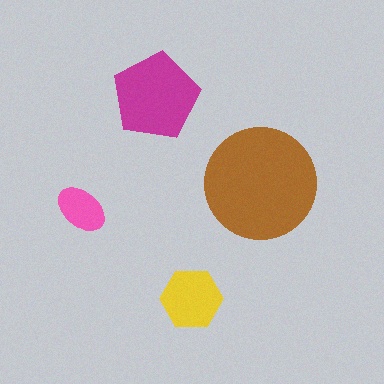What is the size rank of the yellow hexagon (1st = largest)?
3rd.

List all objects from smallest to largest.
The pink ellipse, the yellow hexagon, the magenta pentagon, the brown circle.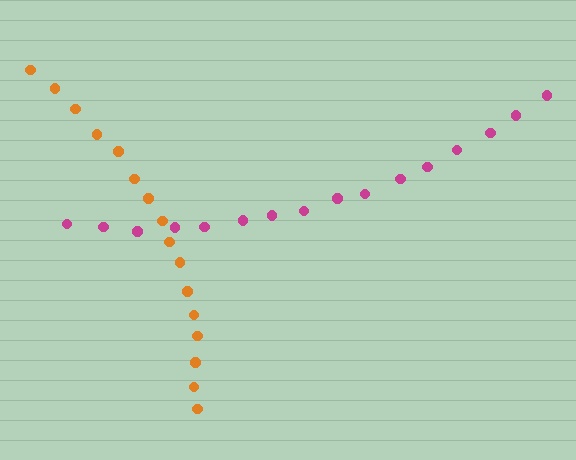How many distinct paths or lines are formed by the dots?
There are 2 distinct paths.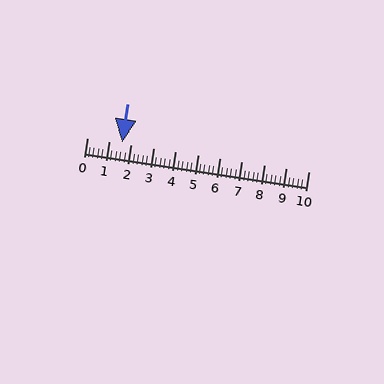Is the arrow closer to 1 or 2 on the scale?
The arrow is closer to 2.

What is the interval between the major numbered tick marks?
The major tick marks are spaced 1 units apart.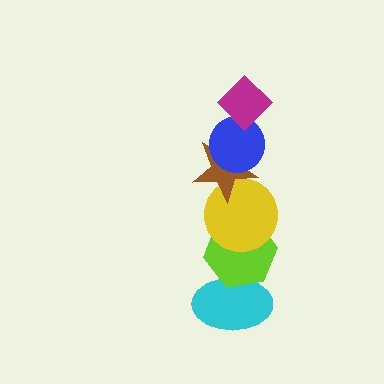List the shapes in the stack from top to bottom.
From top to bottom: the magenta diamond, the blue circle, the brown star, the yellow circle, the lime hexagon, the cyan ellipse.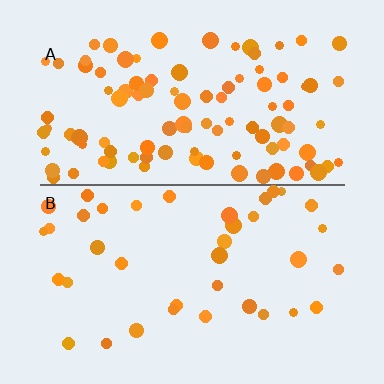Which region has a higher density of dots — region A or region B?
A (the top).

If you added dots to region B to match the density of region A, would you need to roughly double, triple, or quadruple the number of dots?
Approximately triple.